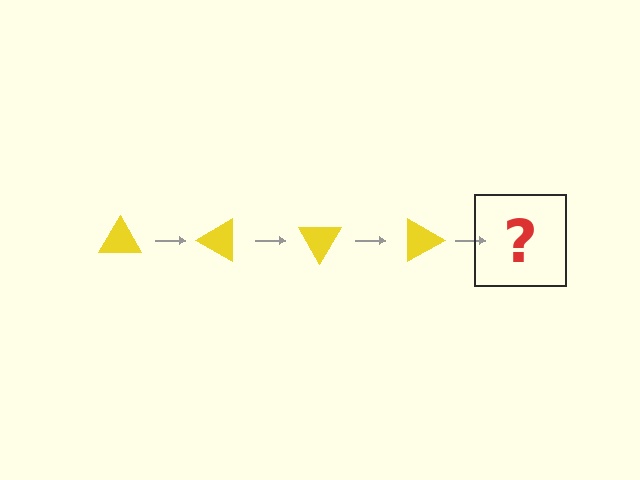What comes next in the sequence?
The next element should be a yellow triangle rotated 120 degrees.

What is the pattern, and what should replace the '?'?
The pattern is that the triangle rotates 30 degrees each step. The '?' should be a yellow triangle rotated 120 degrees.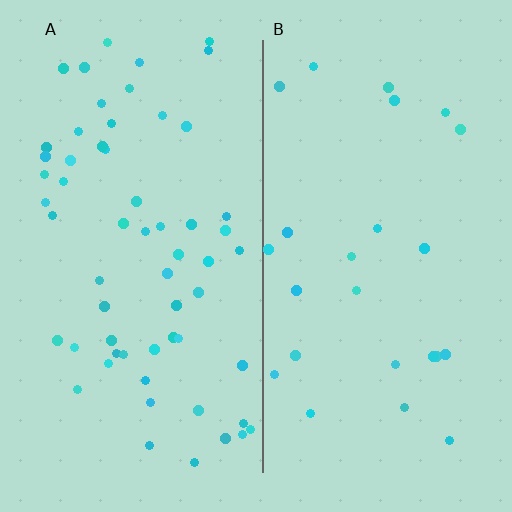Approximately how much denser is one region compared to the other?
Approximately 2.4× — region A over region B.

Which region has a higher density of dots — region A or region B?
A (the left).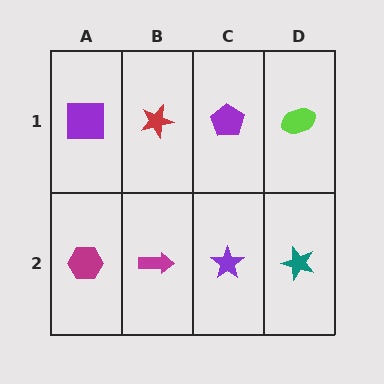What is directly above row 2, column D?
A lime ellipse.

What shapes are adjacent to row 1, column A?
A magenta hexagon (row 2, column A), a red star (row 1, column B).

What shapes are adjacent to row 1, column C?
A purple star (row 2, column C), a red star (row 1, column B), a lime ellipse (row 1, column D).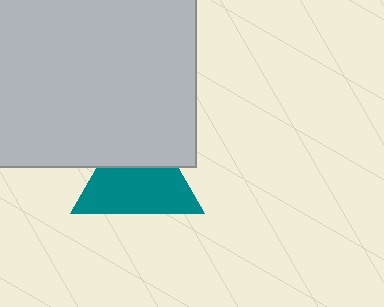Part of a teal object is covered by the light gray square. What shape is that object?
It is a triangle.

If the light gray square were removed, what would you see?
You would see the complete teal triangle.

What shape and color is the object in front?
The object in front is a light gray square.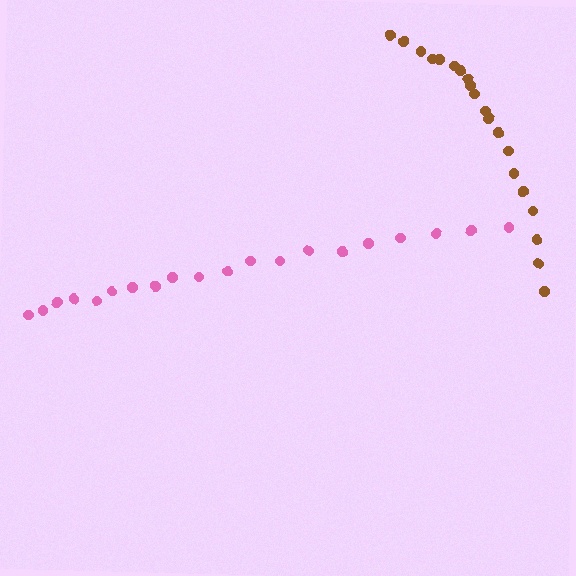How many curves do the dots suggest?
There are 2 distinct paths.